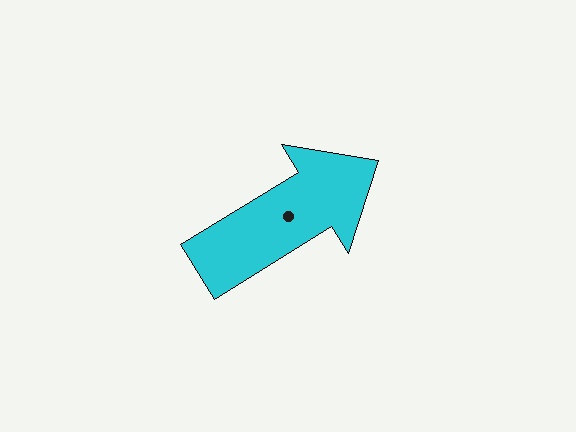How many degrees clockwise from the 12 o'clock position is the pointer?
Approximately 58 degrees.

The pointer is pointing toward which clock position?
Roughly 2 o'clock.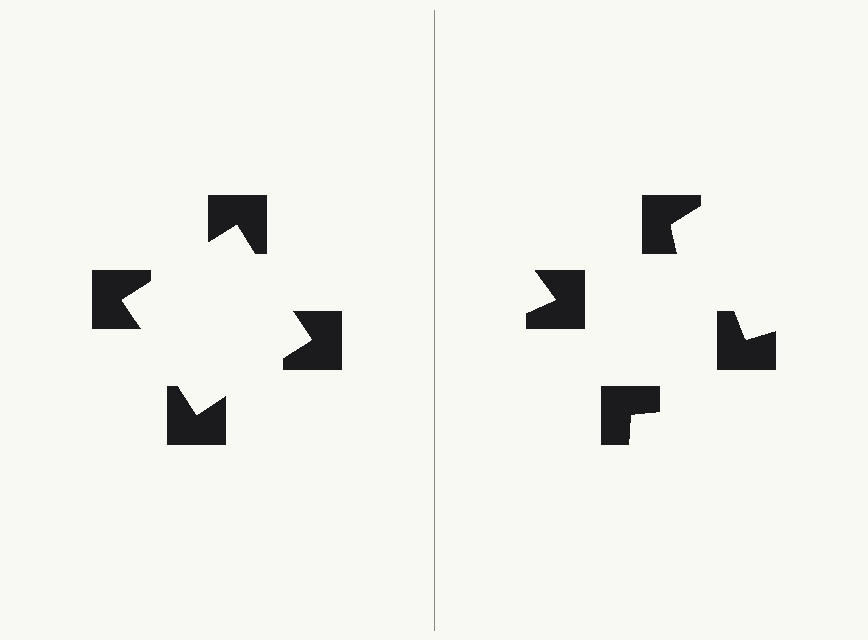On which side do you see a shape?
An illusory square appears on the left side. On the right side the wedge cuts are rotated, so no coherent shape forms.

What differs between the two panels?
The notched squares are positioned identically on both sides; only the wedge orientations differ. On the left they align to a square; on the right they are misaligned.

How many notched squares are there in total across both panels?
8 — 4 on each side.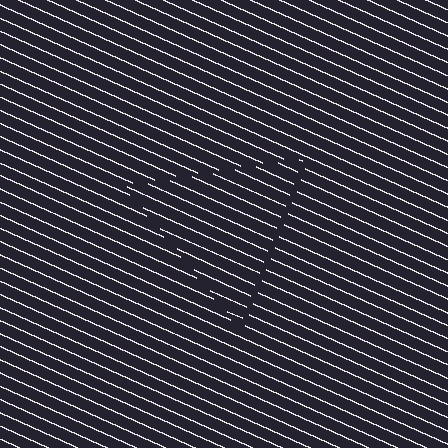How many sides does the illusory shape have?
3 sides — the line-ends trace a triangle.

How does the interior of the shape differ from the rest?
The interior of the shape contains the same grating, shifted by half a period — the contour is defined by the phase discontinuity where line-ends from the inner and outer gratings abut.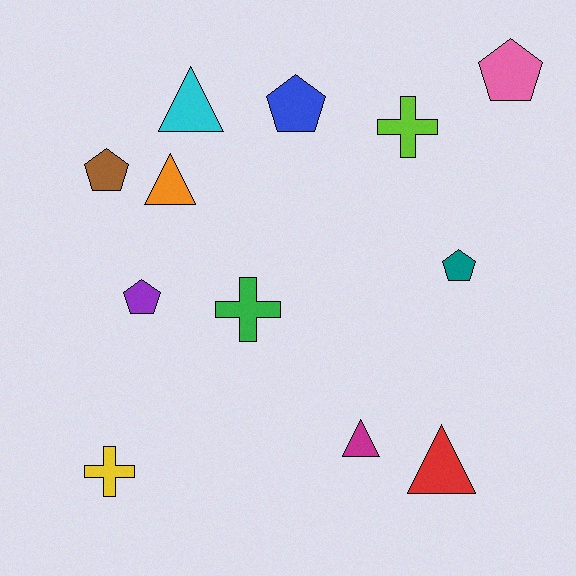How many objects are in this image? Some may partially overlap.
There are 12 objects.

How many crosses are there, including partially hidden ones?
There are 3 crosses.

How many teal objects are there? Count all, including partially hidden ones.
There is 1 teal object.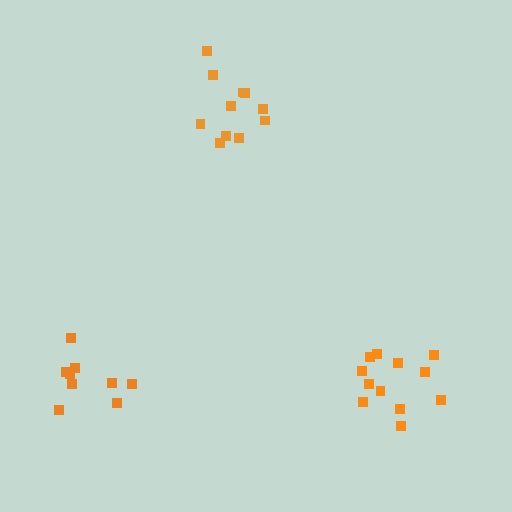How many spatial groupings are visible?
There are 3 spatial groupings.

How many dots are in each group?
Group 1: 12 dots, Group 2: 9 dots, Group 3: 11 dots (32 total).